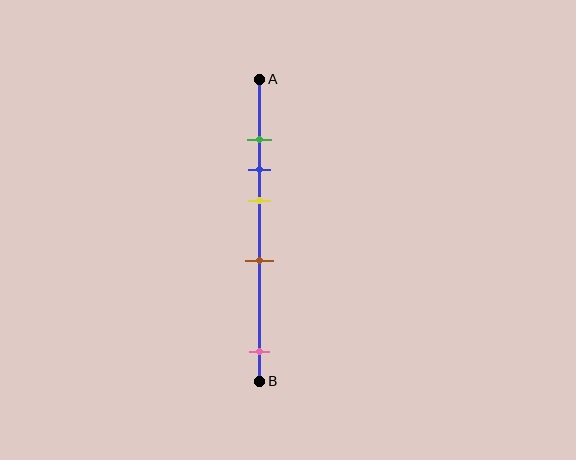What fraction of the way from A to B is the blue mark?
The blue mark is approximately 30% (0.3) of the way from A to B.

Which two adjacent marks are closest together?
The green and blue marks are the closest adjacent pair.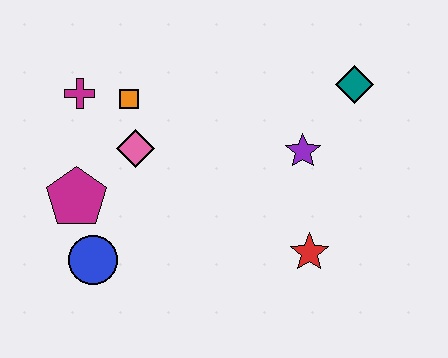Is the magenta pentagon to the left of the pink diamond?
Yes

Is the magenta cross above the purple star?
Yes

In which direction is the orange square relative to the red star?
The orange square is to the left of the red star.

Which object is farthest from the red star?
The magenta cross is farthest from the red star.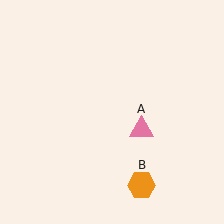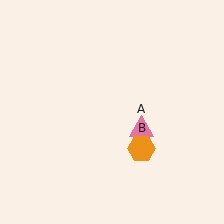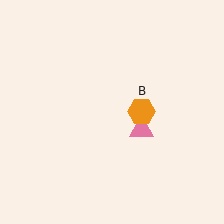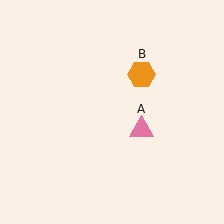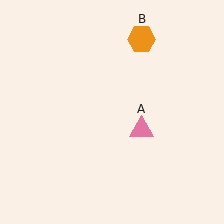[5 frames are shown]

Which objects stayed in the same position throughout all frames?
Pink triangle (object A) remained stationary.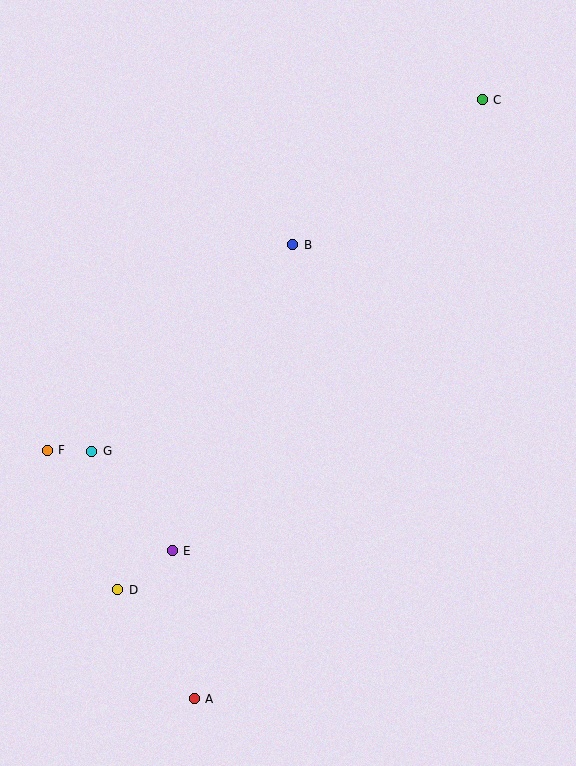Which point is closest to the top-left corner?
Point B is closest to the top-left corner.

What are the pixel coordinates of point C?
Point C is at (482, 100).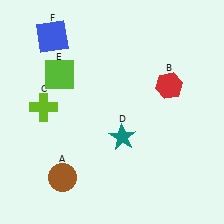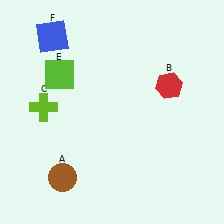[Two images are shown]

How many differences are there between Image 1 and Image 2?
There is 1 difference between the two images.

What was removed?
The teal star (D) was removed in Image 2.